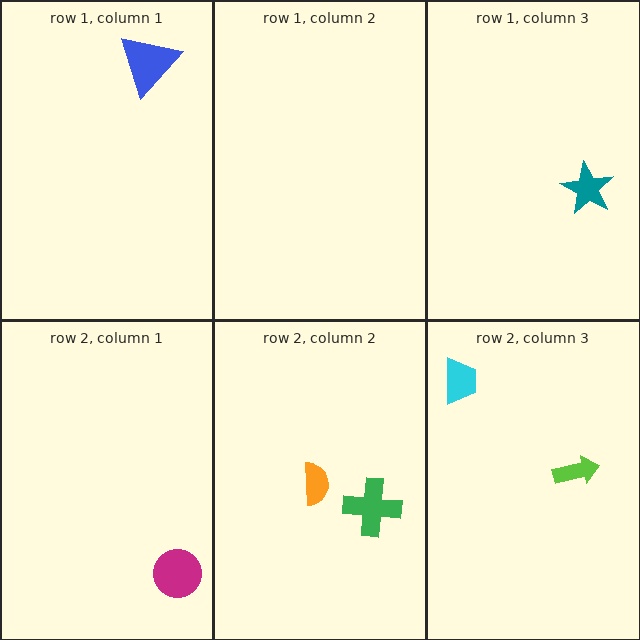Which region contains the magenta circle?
The row 2, column 1 region.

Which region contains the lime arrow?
The row 2, column 3 region.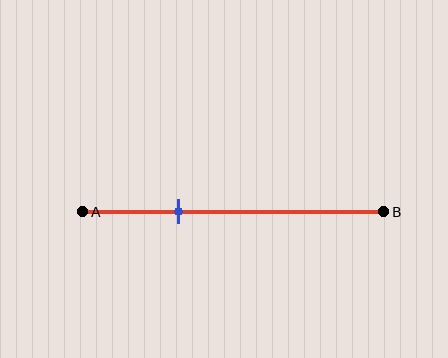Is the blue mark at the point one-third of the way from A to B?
Yes, the mark is approximately at the one-third point.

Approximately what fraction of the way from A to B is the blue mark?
The blue mark is approximately 30% of the way from A to B.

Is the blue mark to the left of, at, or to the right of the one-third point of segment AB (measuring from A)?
The blue mark is approximately at the one-third point of segment AB.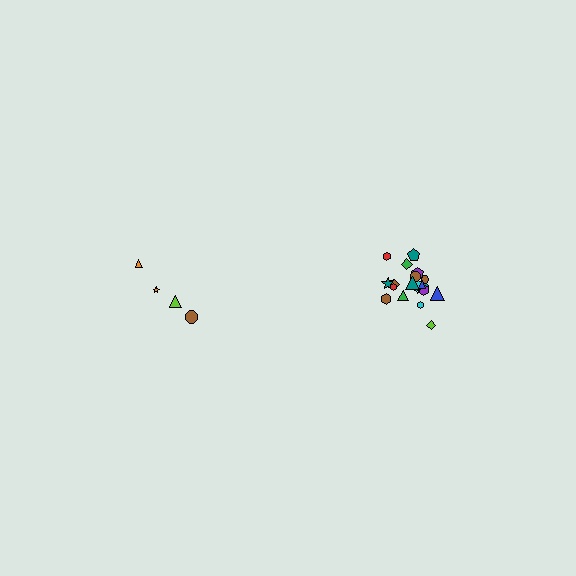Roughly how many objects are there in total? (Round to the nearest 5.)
Roughly 25 objects in total.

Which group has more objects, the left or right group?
The right group.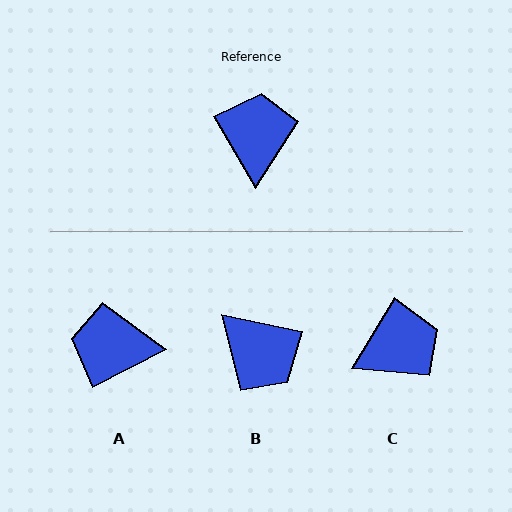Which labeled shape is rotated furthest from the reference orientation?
B, about 133 degrees away.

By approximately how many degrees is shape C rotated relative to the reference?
Approximately 62 degrees clockwise.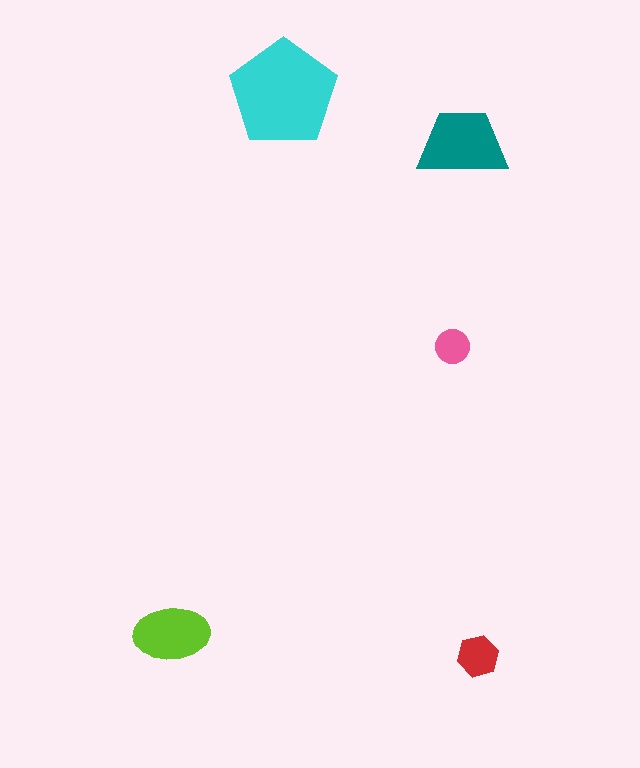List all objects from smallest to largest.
The pink circle, the red hexagon, the lime ellipse, the teal trapezoid, the cyan pentagon.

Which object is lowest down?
The red hexagon is bottommost.